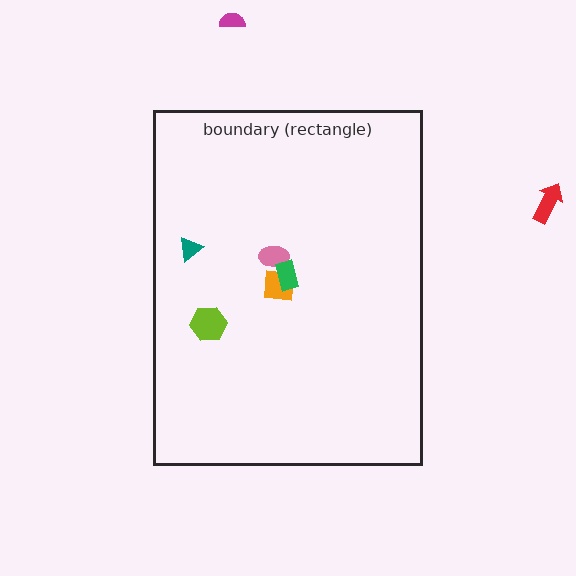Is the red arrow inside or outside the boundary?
Outside.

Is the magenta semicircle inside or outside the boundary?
Outside.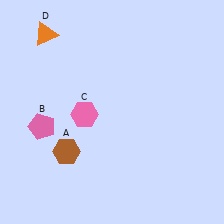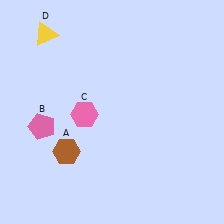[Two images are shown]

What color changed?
The triangle (D) changed from orange in Image 1 to yellow in Image 2.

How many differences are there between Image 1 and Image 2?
There is 1 difference between the two images.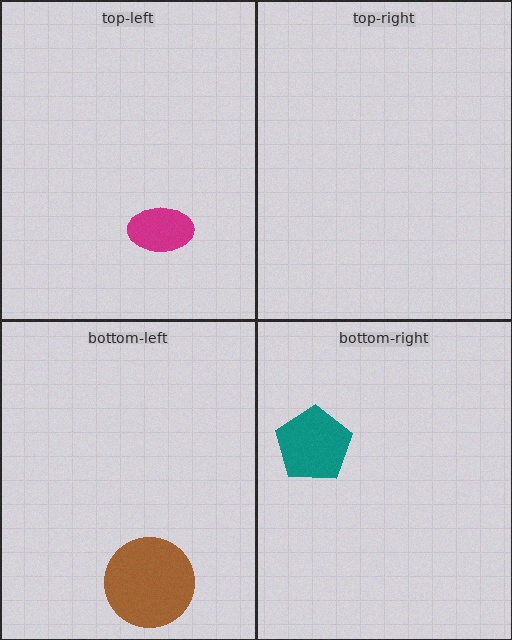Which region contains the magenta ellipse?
The top-left region.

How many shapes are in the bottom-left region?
1.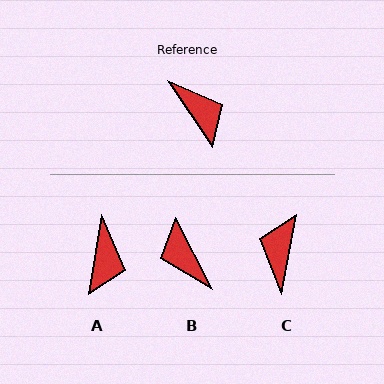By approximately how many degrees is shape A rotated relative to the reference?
Approximately 44 degrees clockwise.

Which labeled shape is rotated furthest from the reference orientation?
B, about 173 degrees away.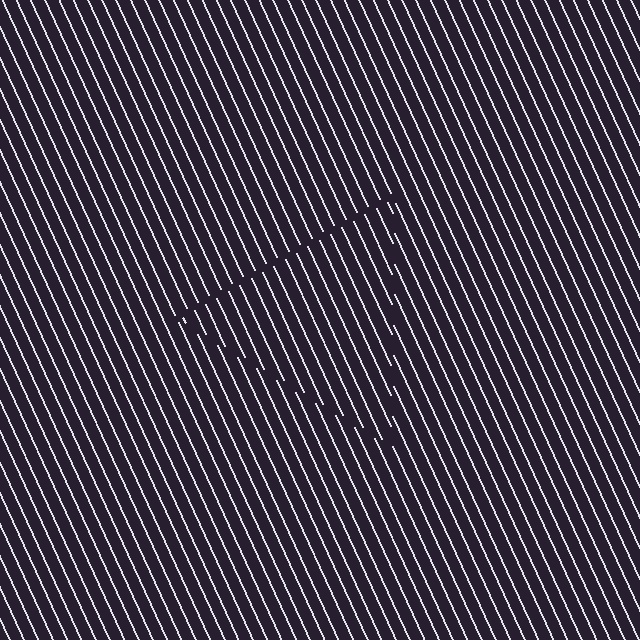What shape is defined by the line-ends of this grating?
An illusory triangle. The interior of the shape contains the same grating, shifted by half a period — the contour is defined by the phase discontinuity where line-ends from the inner and outer gratings abut.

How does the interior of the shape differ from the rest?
The interior of the shape contains the same grating, shifted by half a period — the contour is defined by the phase discontinuity where line-ends from the inner and outer gratings abut.